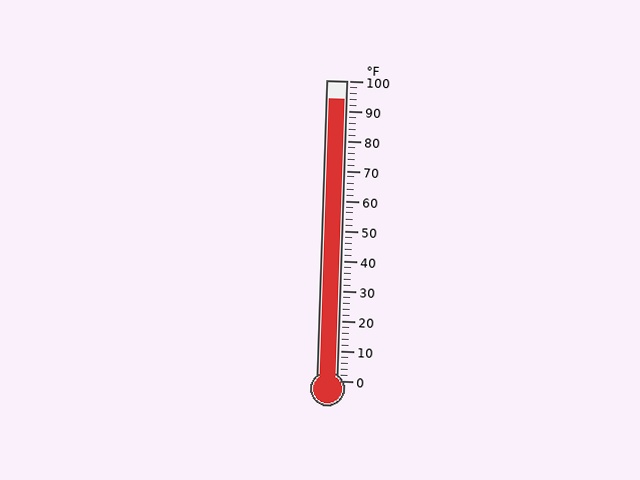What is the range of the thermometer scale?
The thermometer scale ranges from 0°F to 100°F.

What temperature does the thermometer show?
The thermometer shows approximately 94°F.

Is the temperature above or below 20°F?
The temperature is above 20°F.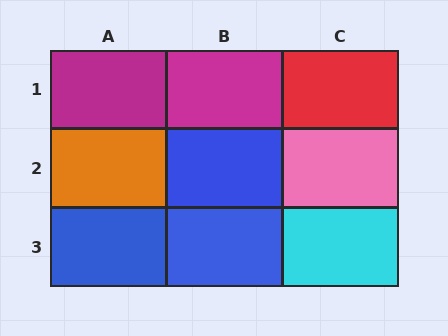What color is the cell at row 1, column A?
Magenta.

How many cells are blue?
3 cells are blue.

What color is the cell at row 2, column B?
Blue.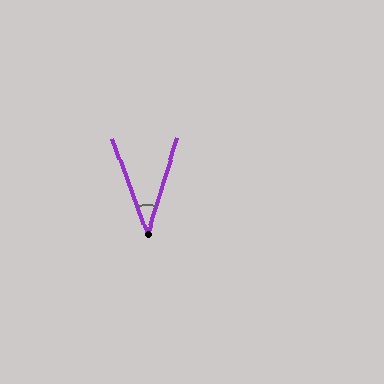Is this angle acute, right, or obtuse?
It is acute.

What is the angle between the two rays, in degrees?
Approximately 37 degrees.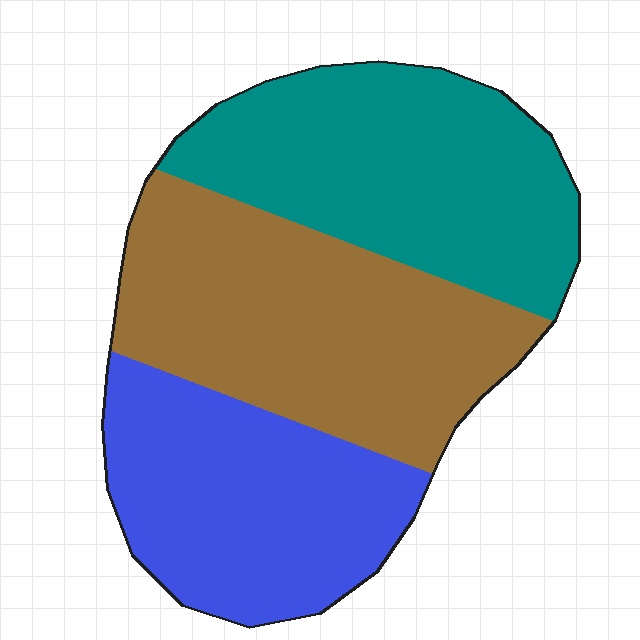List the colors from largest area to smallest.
From largest to smallest: brown, teal, blue.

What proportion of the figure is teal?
Teal covers around 35% of the figure.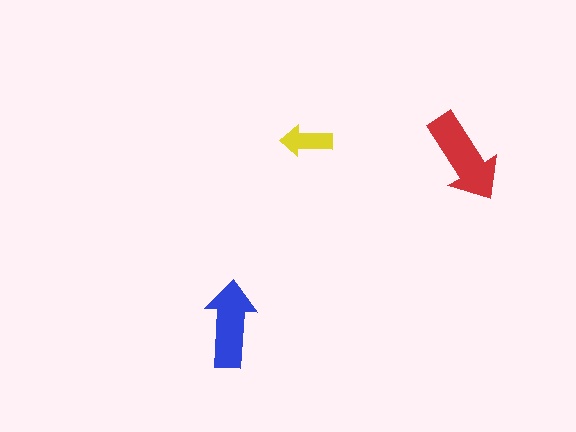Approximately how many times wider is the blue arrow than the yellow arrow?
About 1.5 times wider.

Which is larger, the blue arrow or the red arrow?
The red one.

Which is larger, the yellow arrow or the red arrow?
The red one.